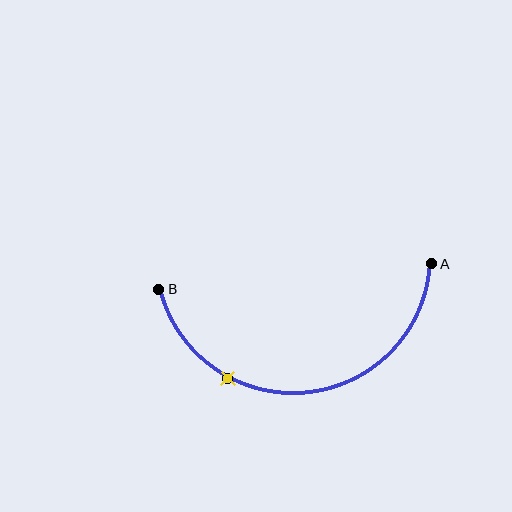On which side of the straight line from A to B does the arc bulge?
The arc bulges below the straight line connecting A and B.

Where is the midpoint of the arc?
The arc midpoint is the point on the curve farthest from the straight line joining A and B. It sits below that line.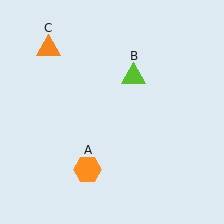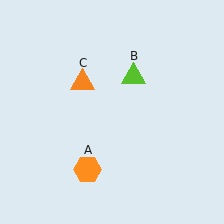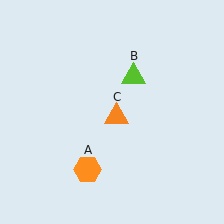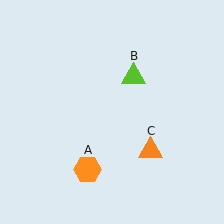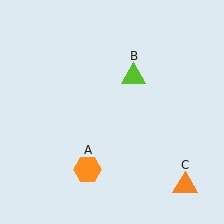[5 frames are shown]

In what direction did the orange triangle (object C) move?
The orange triangle (object C) moved down and to the right.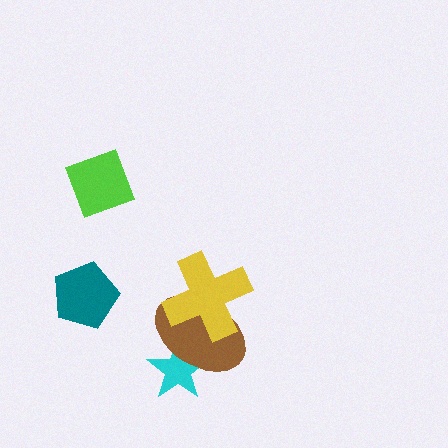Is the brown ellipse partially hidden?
Yes, it is partially covered by another shape.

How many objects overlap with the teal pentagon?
0 objects overlap with the teal pentagon.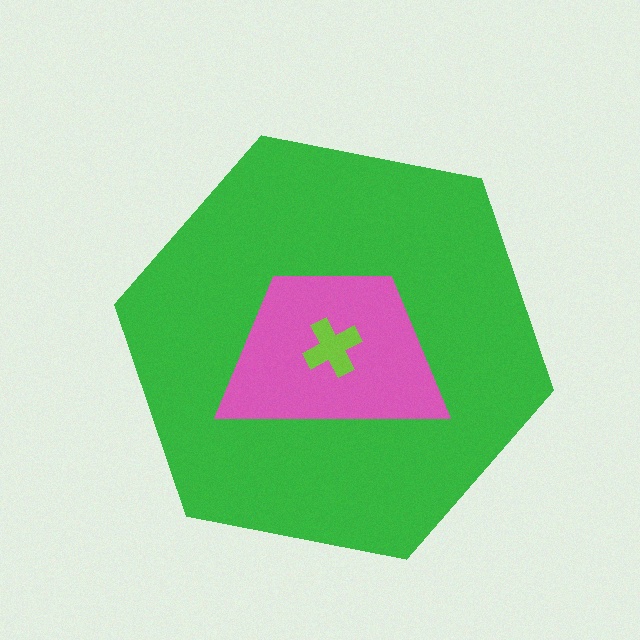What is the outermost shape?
The green hexagon.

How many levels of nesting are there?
3.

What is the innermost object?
The lime cross.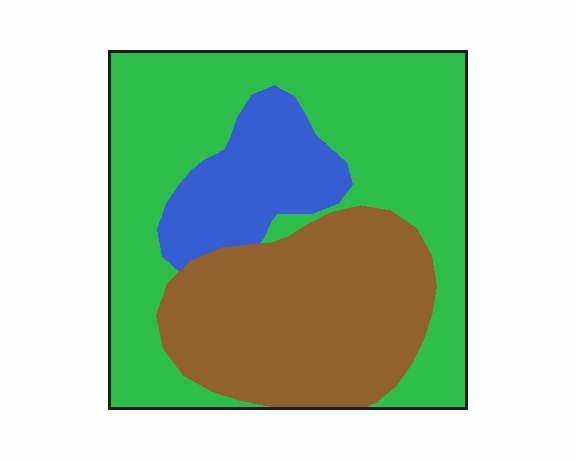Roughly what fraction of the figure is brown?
Brown takes up between a quarter and a half of the figure.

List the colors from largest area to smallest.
From largest to smallest: green, brown, blue.